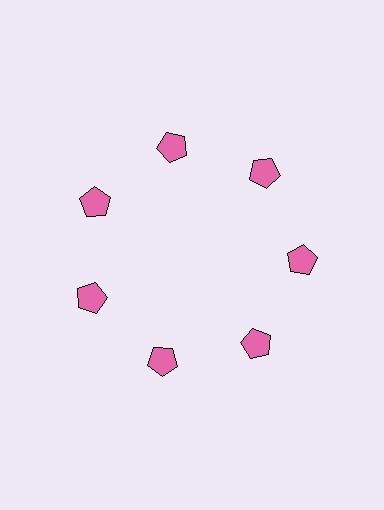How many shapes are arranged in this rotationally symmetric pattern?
There are 7 shapes, arranged in 7 groups of 1.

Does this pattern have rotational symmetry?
Yes, this pattern has 7-fold rotational symmetry. It looks the same after rotating 51 degrees around the center.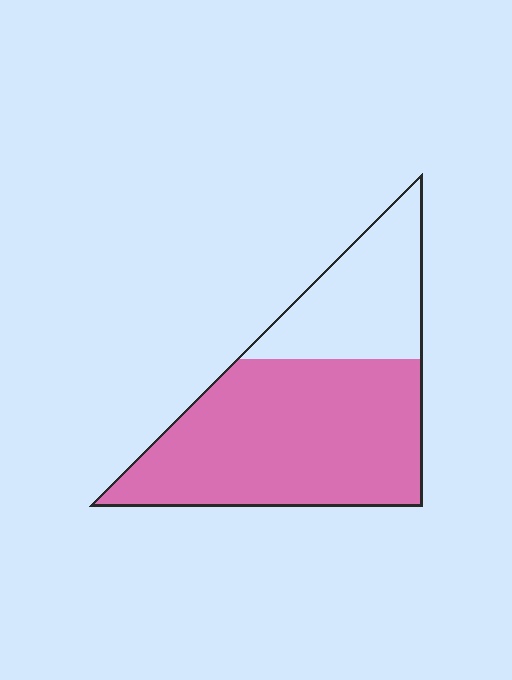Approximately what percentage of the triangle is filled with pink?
Approximately 70%.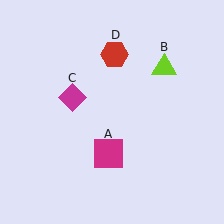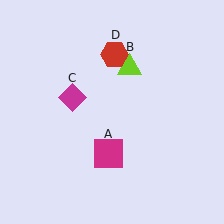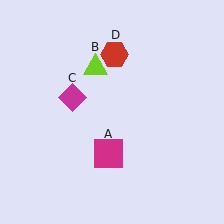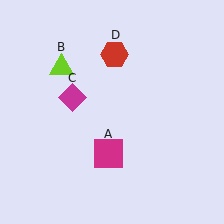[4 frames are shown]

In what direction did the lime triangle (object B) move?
The lime triangle (object B) moved left.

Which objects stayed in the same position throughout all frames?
Magenta square (object A) and magenta diamond (object C) and red hexagon (object D) remained stationary.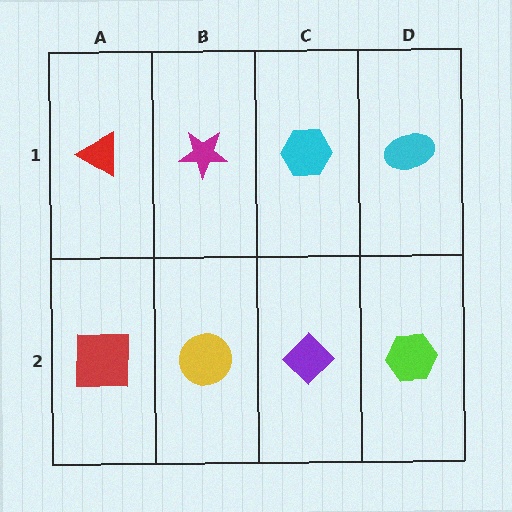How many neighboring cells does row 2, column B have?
3.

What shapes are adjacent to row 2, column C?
A cyan hexagon (row 1, column C), a yellow circle (row 2, column B), a lime hexagon (row 2, column D).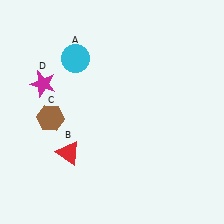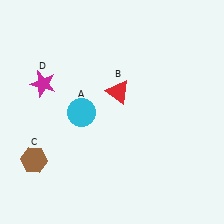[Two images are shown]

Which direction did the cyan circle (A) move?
The cyan circle (A) moved down.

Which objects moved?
The objects that moved are: the cyan circle (A), the red triangle (B), the brown hexagon (C).